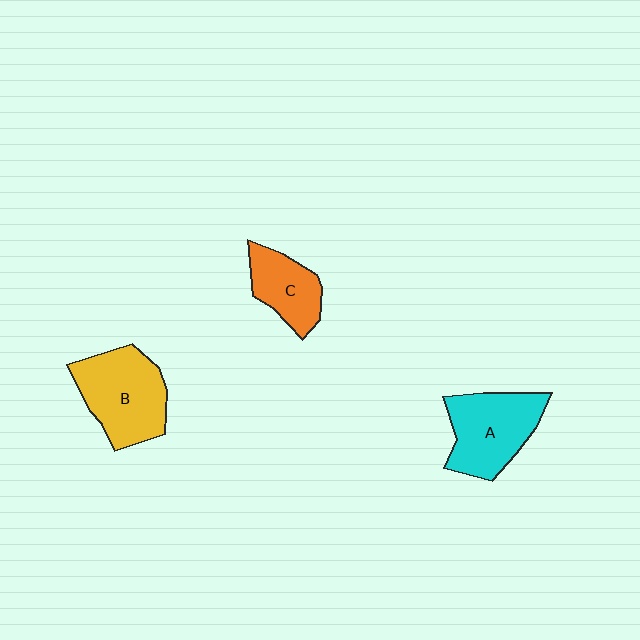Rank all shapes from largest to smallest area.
From largest to smallest: B (yellow), A (cyan), C (orange).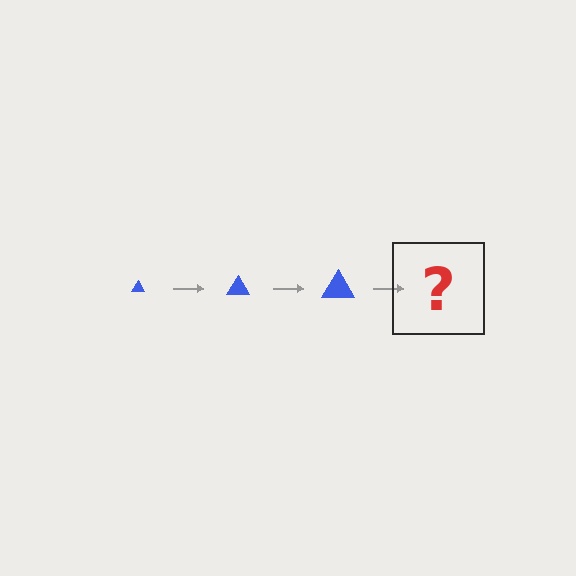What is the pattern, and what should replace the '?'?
The pattern is that the triangle gets progressively larger each step. The '?' should be a blue triangle, larger than the previous one.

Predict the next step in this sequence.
The next step is a blue triangle, larger than the previous one.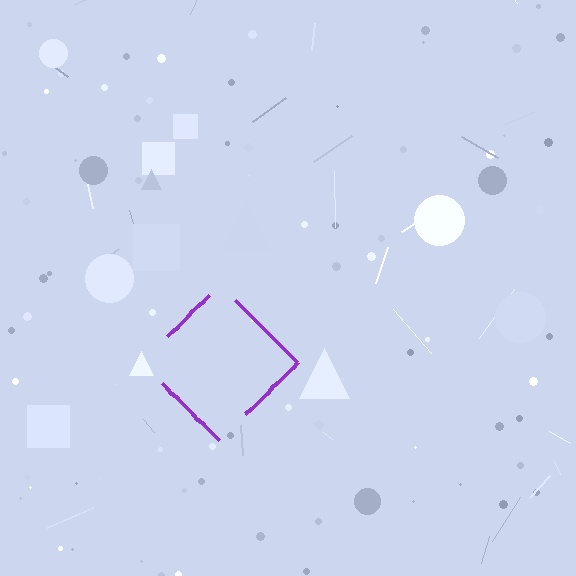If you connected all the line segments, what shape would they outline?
They would outline a diamond.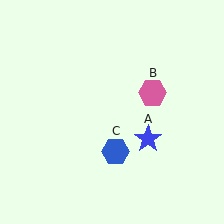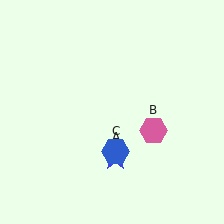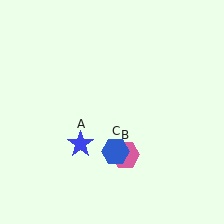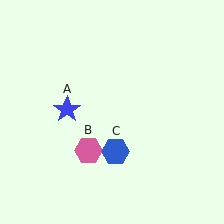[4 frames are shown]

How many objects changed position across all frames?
2 objects changed position: blue star (object A), pink hexagon (object B).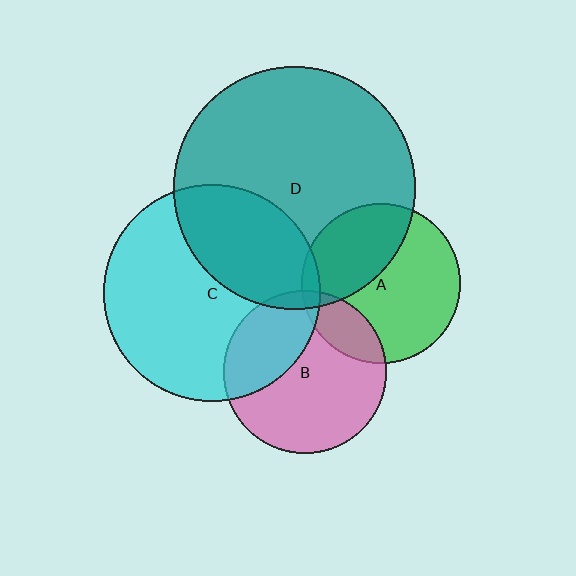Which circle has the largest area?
Circle D (teal).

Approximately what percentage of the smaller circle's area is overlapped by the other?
Approximately 35%.